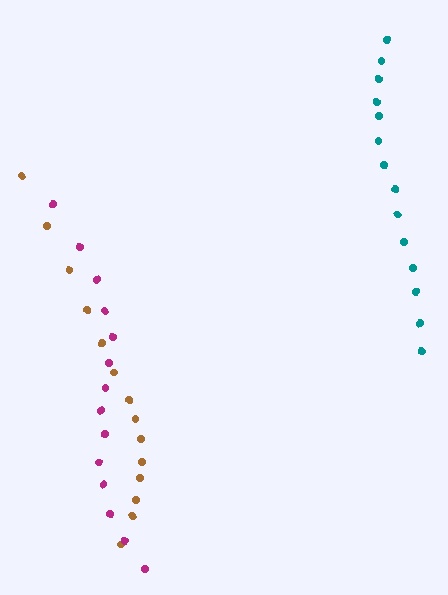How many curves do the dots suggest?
There are 3 distinct paths.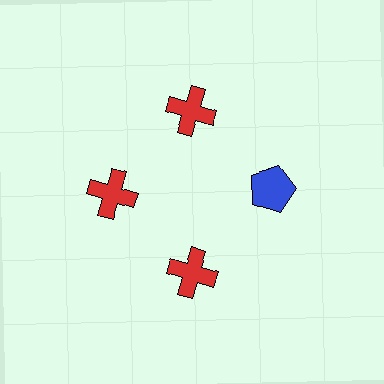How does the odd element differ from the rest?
It differs in both color (blue instead of red) and shape (pentagon instead of cross).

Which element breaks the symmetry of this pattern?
The blue pentagon at roughly the 3 o'clock position breaks the symmetry. All other shapes are red crosses.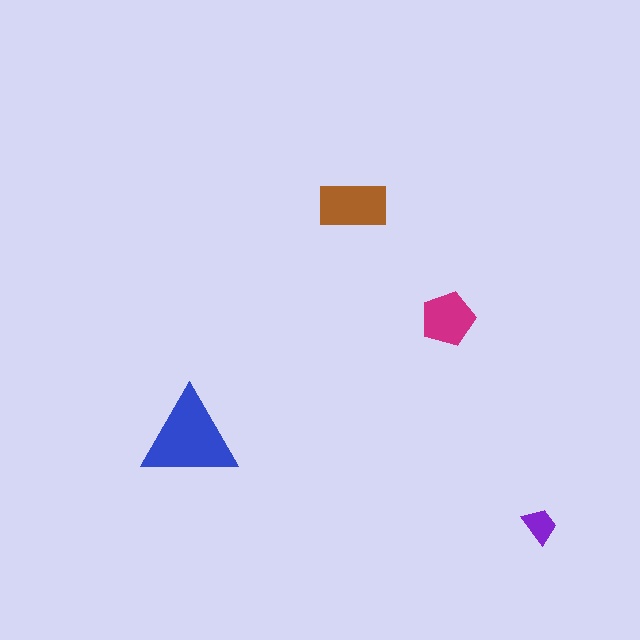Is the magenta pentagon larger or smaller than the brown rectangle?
Smaller.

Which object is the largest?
The blue triangle.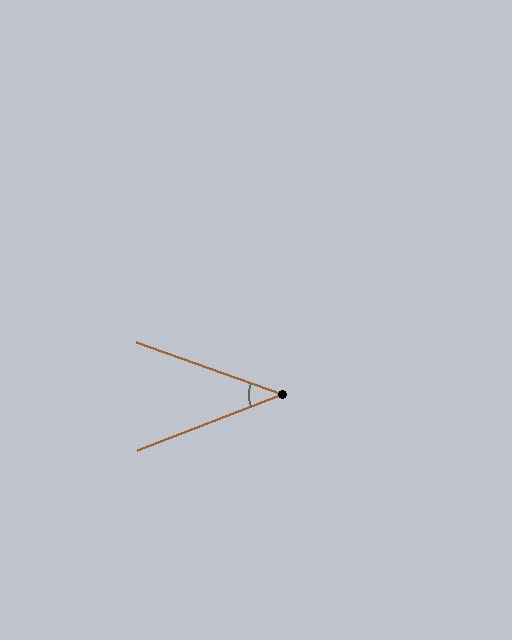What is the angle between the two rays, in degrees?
Approximately 41 degrees.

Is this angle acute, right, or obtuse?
It is acute.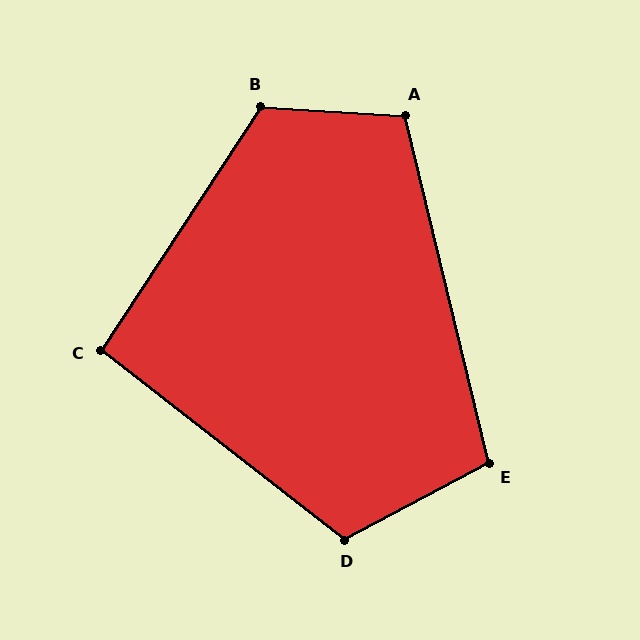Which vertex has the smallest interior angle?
C, at approximately 95 degrees.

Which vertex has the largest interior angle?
B, at approximately 120 degrees.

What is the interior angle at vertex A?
Approximately 107 degrees (obtuse).